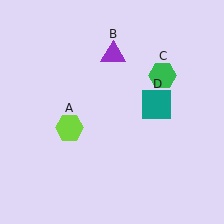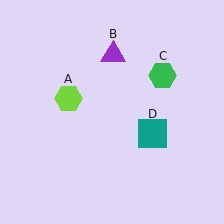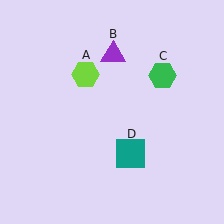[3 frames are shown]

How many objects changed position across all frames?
2 objects changed position: lime hexagon (object A), teal square (object D).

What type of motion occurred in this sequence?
The lime hexagon (object A), teal square (object D) rotated clockwise around the center of the scene.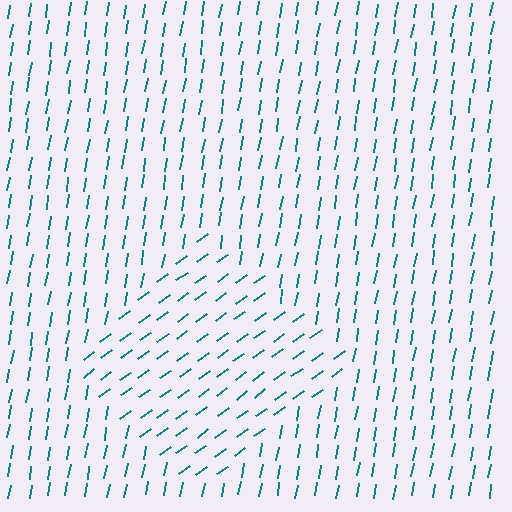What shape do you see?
I see a diamond.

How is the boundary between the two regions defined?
The boundary is defined purely by a change in line orientation (approximately 45 degrees difference). All lines are the same color and thickness.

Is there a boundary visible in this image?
Yes, there is a texture boundary formed by a change in line orientation.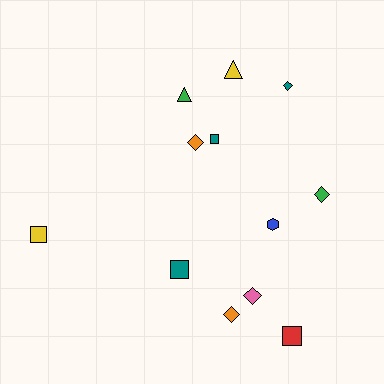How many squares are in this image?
There are 4 squares.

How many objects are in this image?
There are 12 objects.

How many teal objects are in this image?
There are 3 teal objects.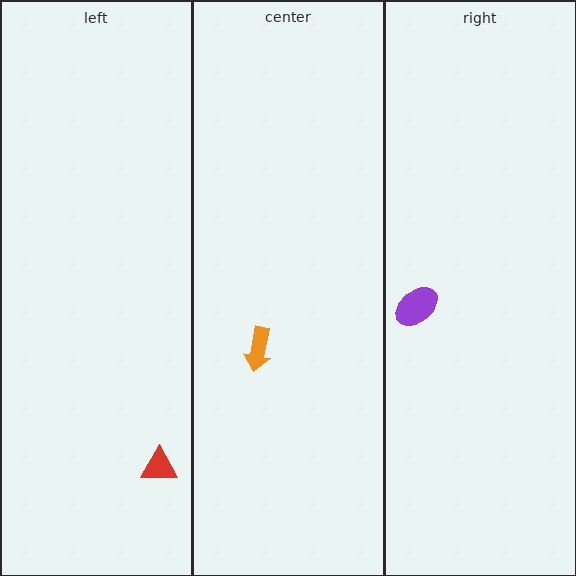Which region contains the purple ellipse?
The right region.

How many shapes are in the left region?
1.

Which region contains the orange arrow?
The center region.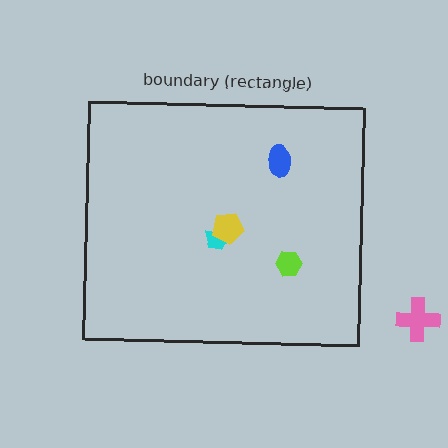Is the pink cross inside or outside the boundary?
Outside.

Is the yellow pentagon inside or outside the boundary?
Inside.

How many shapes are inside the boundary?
4 inside, 1 outside.